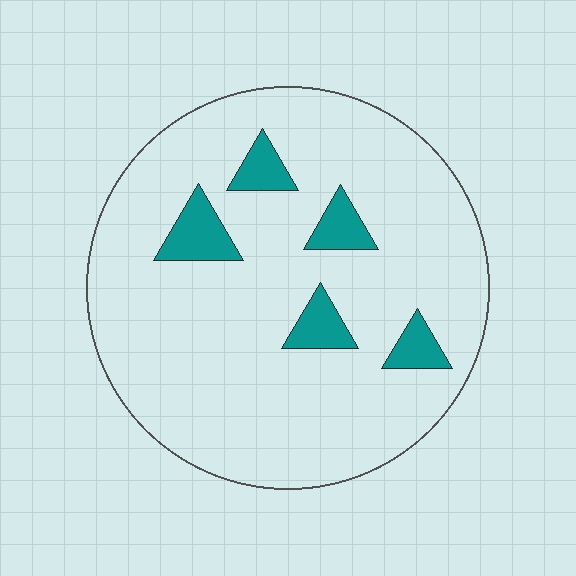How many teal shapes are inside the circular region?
5.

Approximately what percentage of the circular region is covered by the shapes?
Approximately 10%.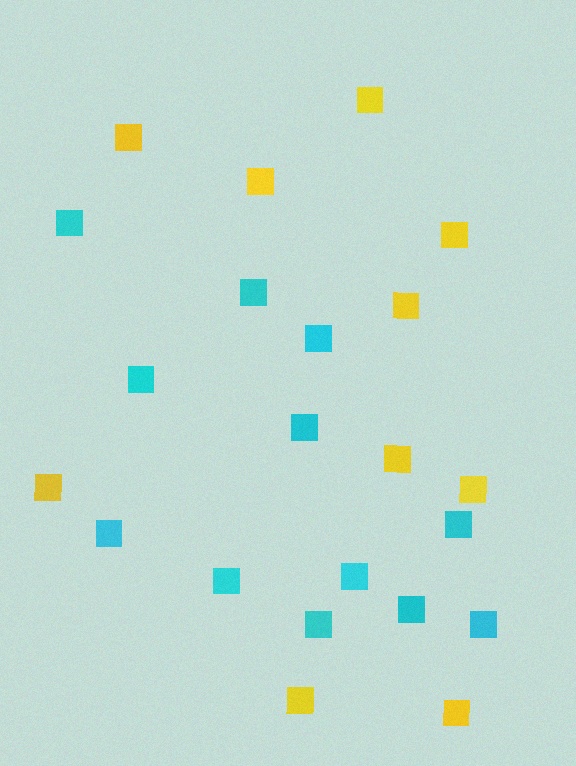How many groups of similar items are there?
There are 2 groups: one group of yellow squares (10) and one group of cyan squares (12).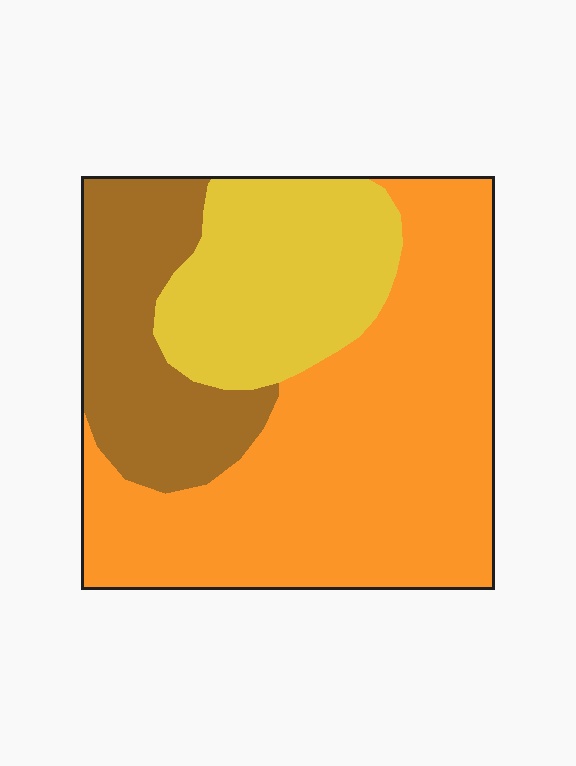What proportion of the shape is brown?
Brown takes up between a sixth and a third of the shape.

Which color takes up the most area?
Orange, at roughly 55%.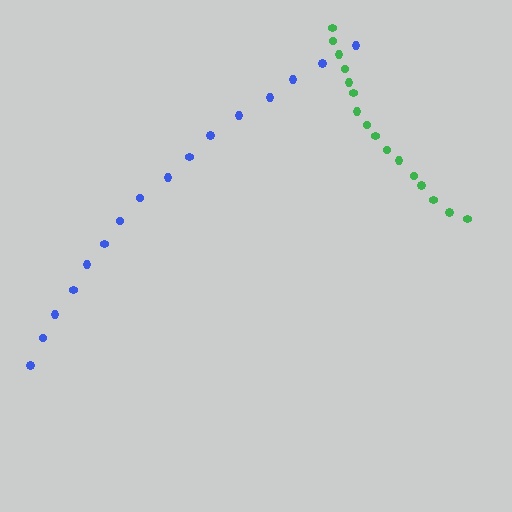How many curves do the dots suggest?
There are 2 distinct paths.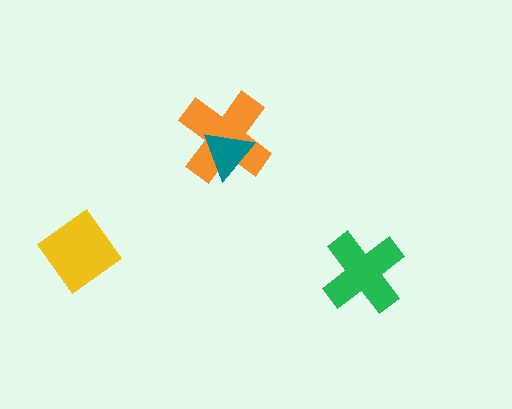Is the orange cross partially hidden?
Yes, it is partially covered by another shape.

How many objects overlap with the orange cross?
1 object overlaps with the orange cross.